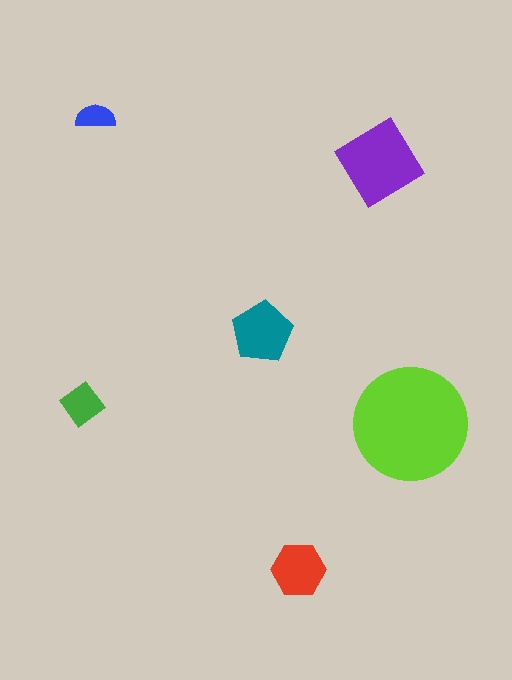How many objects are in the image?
There are 6 objects in the image.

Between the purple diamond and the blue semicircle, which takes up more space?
The purple diamond.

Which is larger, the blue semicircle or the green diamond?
The green diamond.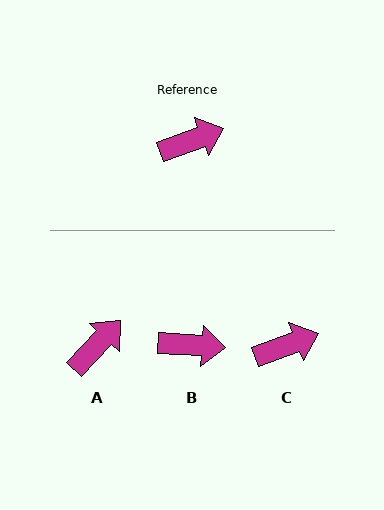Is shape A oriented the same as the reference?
No, it is off by about 26 degrees.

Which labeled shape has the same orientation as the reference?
C.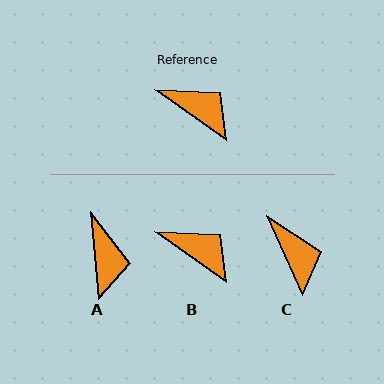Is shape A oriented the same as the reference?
No, it is off by about 50 degrees.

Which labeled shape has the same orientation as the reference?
B.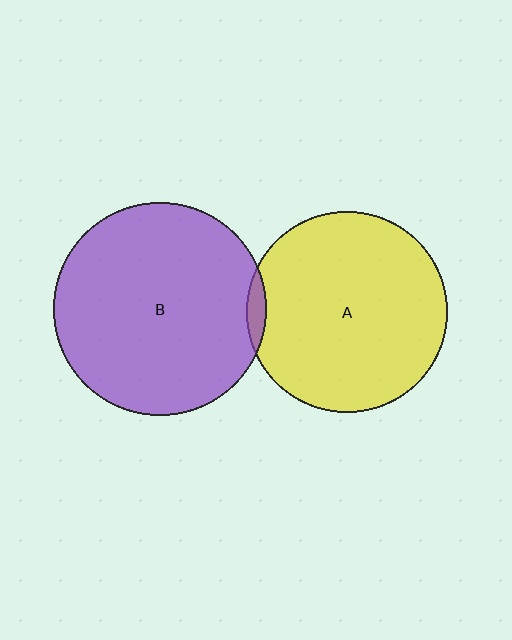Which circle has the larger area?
Circle B (purple).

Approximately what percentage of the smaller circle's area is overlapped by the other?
Approximately 5%.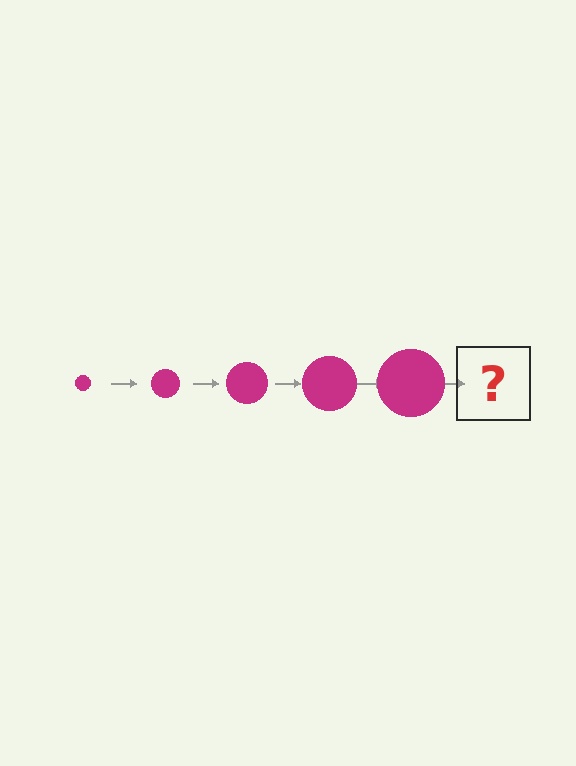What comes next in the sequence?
The next element should be a magenta circle, larger than the previous one.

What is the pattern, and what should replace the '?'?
The pattern is that the circle gets progressively larger each step. The '?' should be a magenta circle, larger than the previous one.